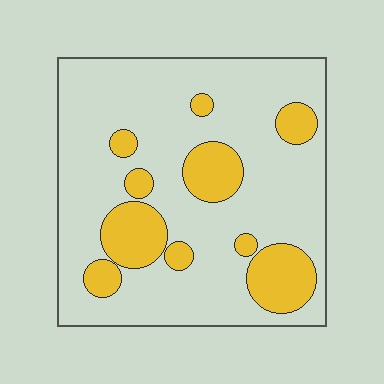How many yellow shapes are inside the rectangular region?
10.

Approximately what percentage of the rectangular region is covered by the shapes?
Approximately 20%.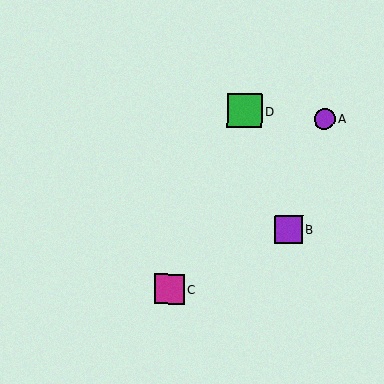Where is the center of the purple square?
The center of the purple square is at (289, 229).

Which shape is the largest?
The green square (labeled D) is the largest.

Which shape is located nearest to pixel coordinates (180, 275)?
The magenta square (labeled C) at (169, 289) is nearest to that location.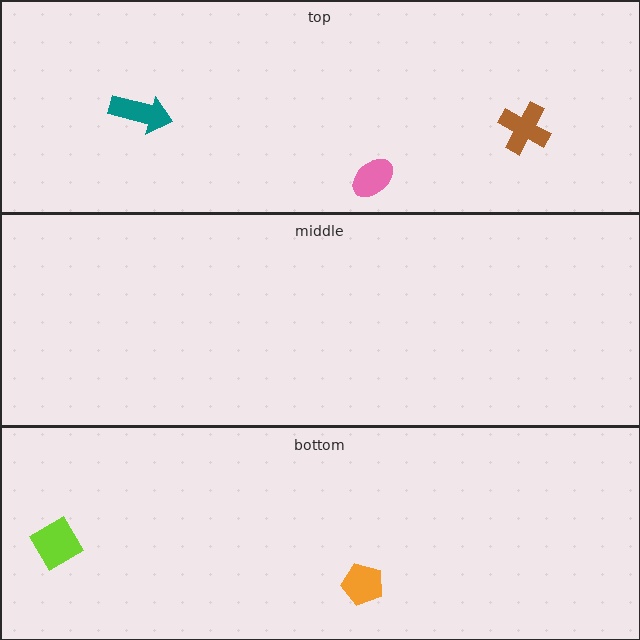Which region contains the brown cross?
The top region.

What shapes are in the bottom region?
The lime diamond, the orange pentagon.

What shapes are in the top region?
The pink ellipse, the teal arrow, the brown cross.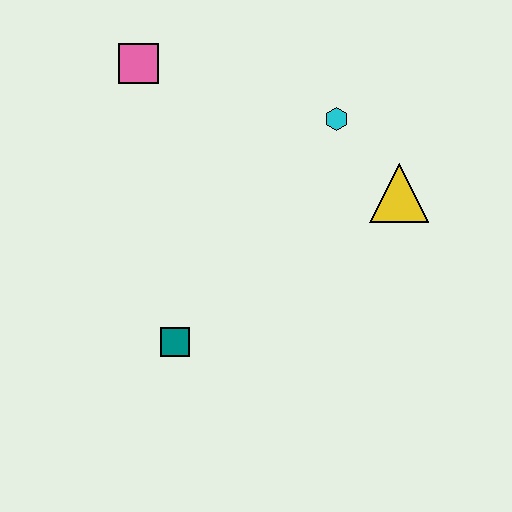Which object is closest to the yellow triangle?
The cyan hexagon is closest to the yellow triangle.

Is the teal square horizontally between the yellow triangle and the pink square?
Yes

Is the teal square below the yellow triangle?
Yes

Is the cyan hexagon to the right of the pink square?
Yes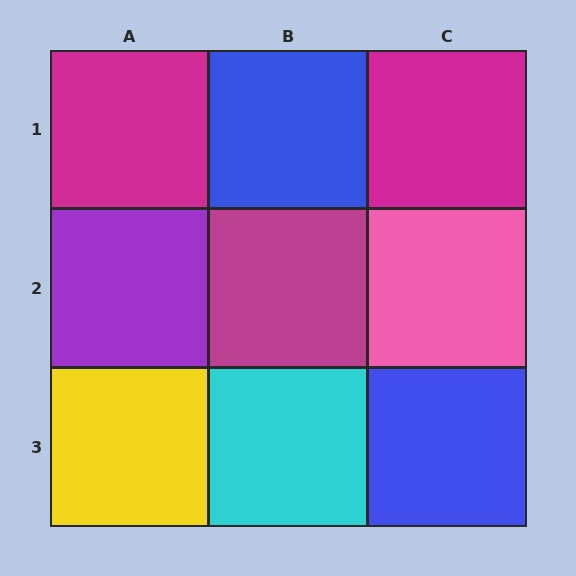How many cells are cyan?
1 cell is cyan.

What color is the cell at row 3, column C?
Blue.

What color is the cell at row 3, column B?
Cyan.